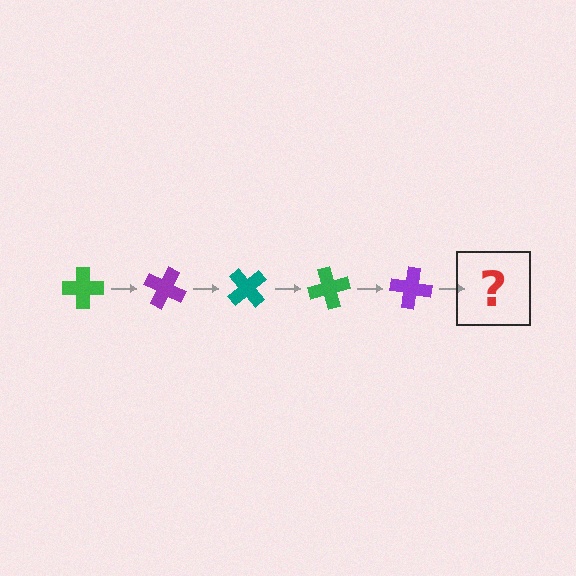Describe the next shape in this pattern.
It should be a teal cross, rotated 125 degrees from the start.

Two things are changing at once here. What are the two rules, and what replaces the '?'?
The two rules are that it rotates 25 degrees each step and the color cycles through green, purple, and teal. The '?' should be a teal cross, rotated 125 degrees from the start.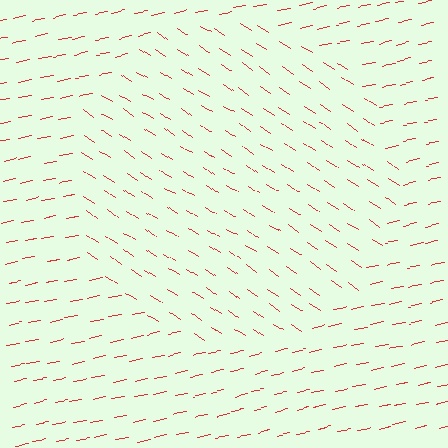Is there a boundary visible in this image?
Yes, there is a texture boundary formed by a change in line orientation.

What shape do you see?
I see a circle.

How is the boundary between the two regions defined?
The boundary is defined purely by a change in line orientation (approximately 45 degrees difference). All lines are the same color and thickness.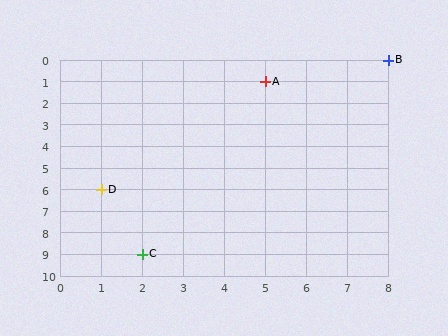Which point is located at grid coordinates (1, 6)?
Point D is at (1, 6).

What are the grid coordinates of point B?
Point B is at grid coordinates (8, 0).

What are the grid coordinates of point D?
Point D is at grid coordinates (1, 6).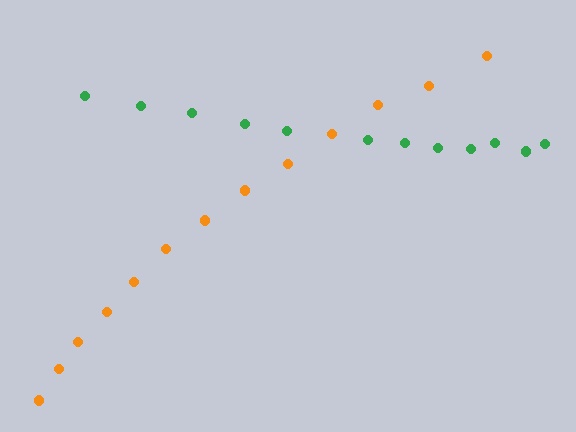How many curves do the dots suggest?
There are 2 distinct paths.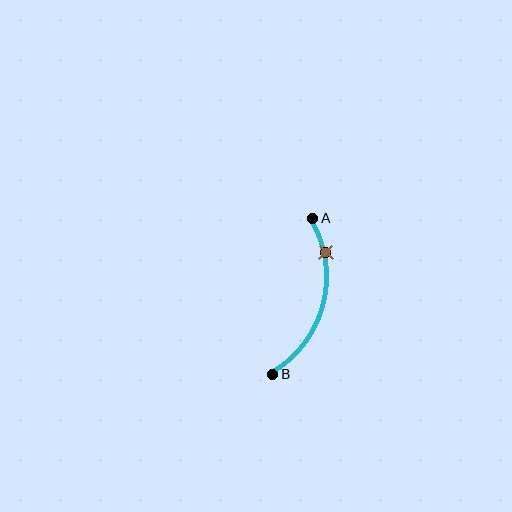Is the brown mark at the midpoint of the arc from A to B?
No. The brown mark lies on the arc but is closer to endpoint A. The arc midpoint would be at the point on the curve equidistant along the arc from both A and B.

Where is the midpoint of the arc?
The arc midpoint is the point on the curve farthest from the straight line joining A and B. It sits to the right of that line.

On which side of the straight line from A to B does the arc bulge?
The arc bulges to the right of the straight line connecting A and B.